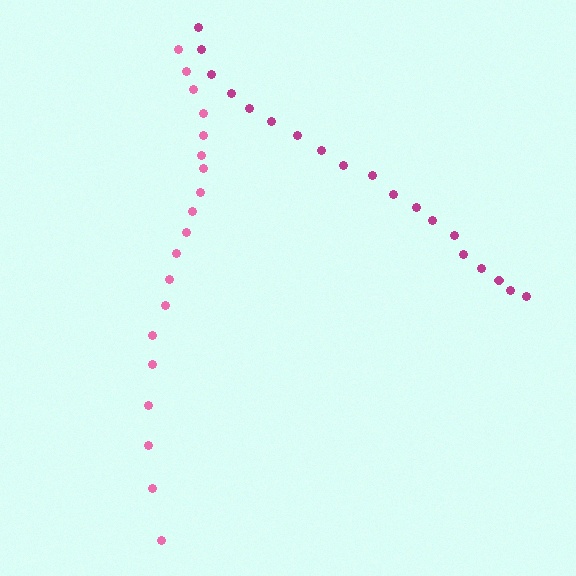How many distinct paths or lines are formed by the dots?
There are 2 distinct paths.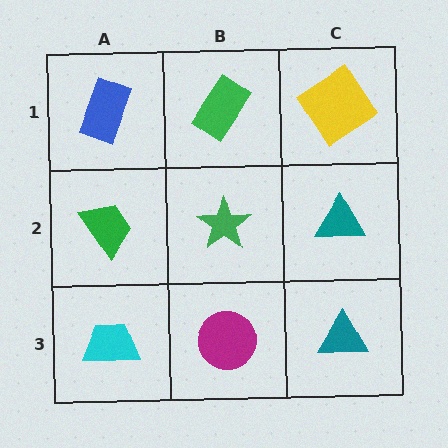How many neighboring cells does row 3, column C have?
2.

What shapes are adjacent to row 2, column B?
A green rectangle (row 1, column B), a magenta circle (row 3, column B), a green trapezoid (row 2, column A), a teal triangle (row 2, column C).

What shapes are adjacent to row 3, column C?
A teal triangle (row 2, column C), a magenta circle (row 3, column B).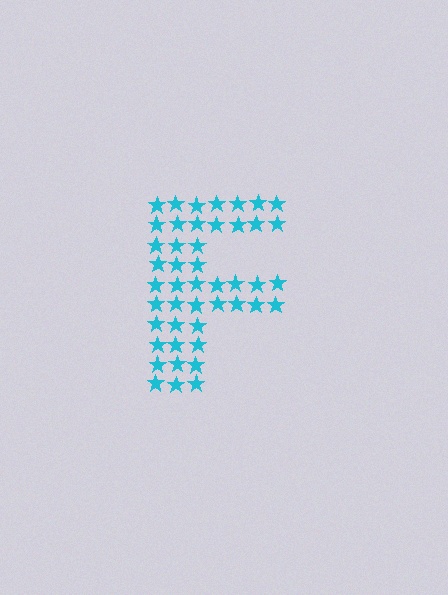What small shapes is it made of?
It is made of small stars.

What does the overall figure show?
The overall figure shows the letter F.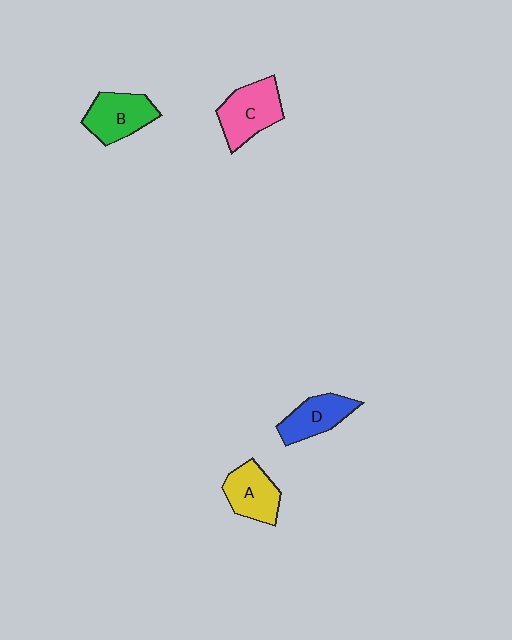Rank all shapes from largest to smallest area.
From largest to smallest: C (pink), B (green), A (yellow), D (blue).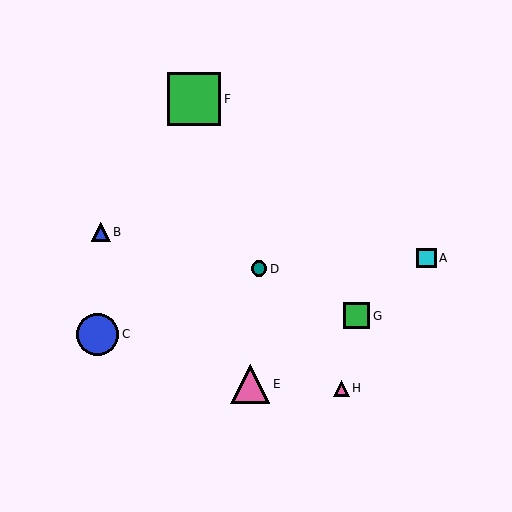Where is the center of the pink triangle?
The center of the pink triangle is at (250, 384).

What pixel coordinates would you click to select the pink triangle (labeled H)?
Click at (341, 388) to select the pink triangle H.